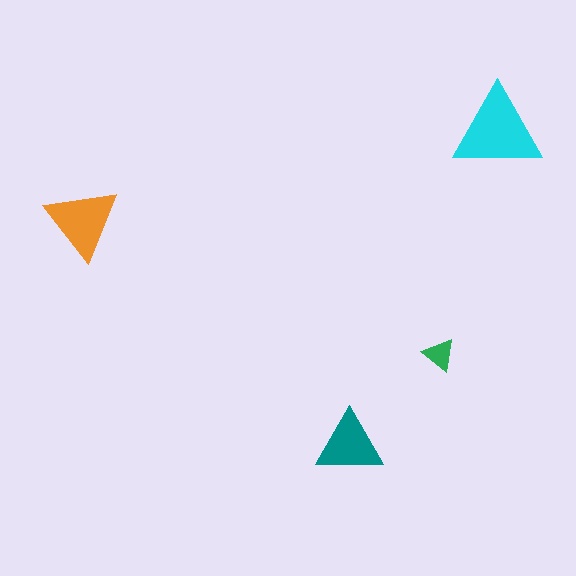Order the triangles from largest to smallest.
the cyan one, the orange one, the teal one, the green one.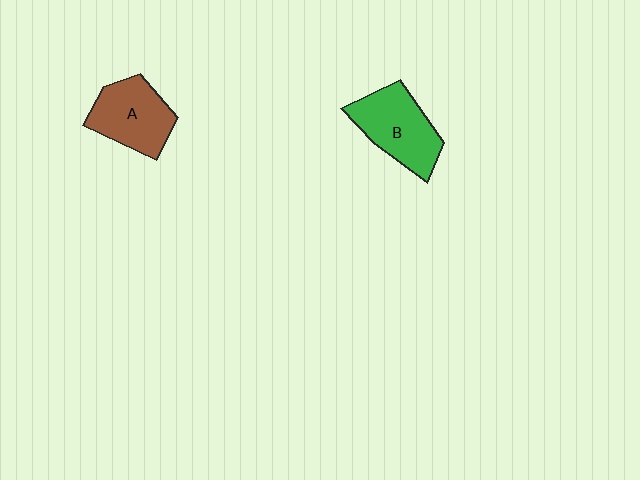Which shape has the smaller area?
Shape A (brown).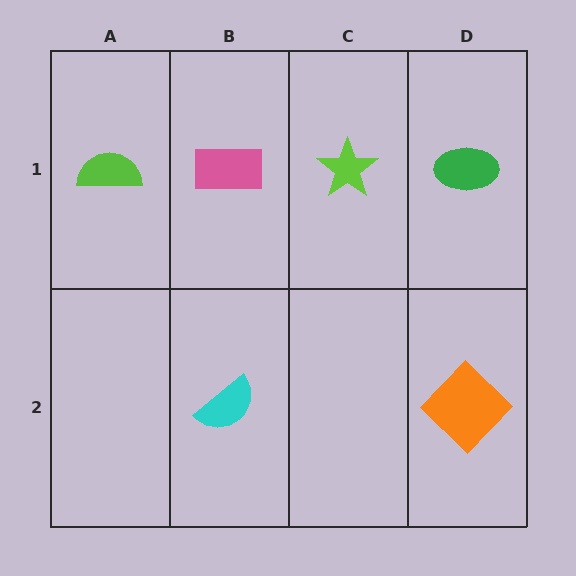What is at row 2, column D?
An orange diamond.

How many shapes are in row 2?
2 shapes.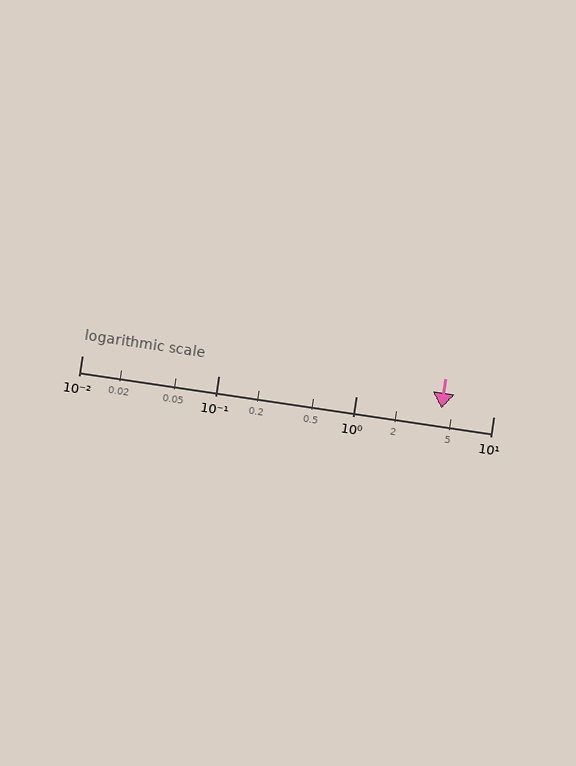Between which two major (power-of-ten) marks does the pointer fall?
The pointer is between 1 and 10.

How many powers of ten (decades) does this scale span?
The scale spans 3 decades, from 0.01 to 10.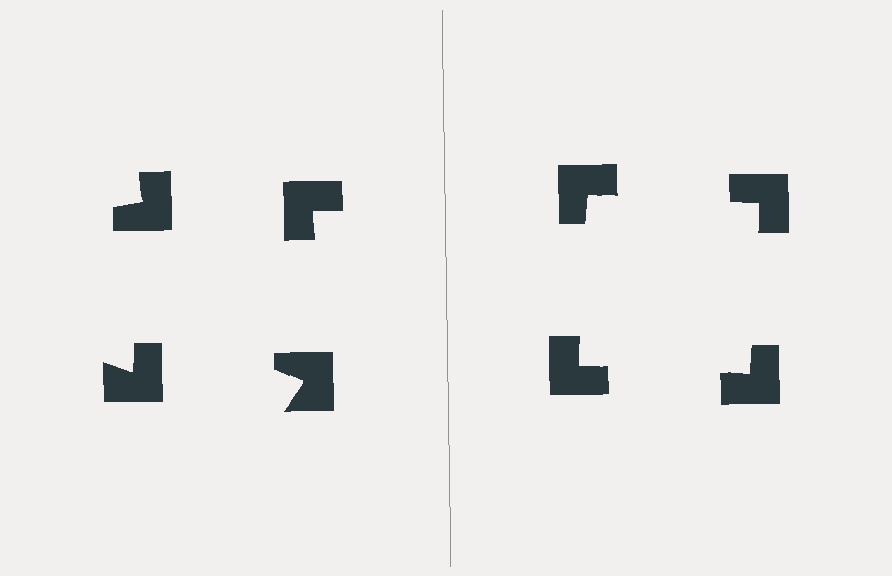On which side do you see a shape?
An illusory square appears on the right side. On the left side the wedge cuts are rotated, so no coherent shape forms.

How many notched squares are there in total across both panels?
8 — 4 on each side.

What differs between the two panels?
The notched squares are positioned identically on both sides; only the wedge orientations differ. On the right they align to a square; on the left they are misaligned.